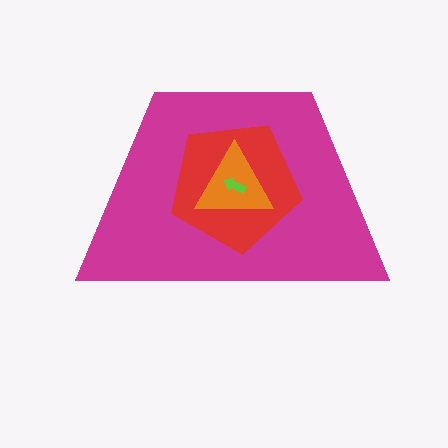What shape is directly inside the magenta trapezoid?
The red pentagon.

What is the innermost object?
The lime arrow.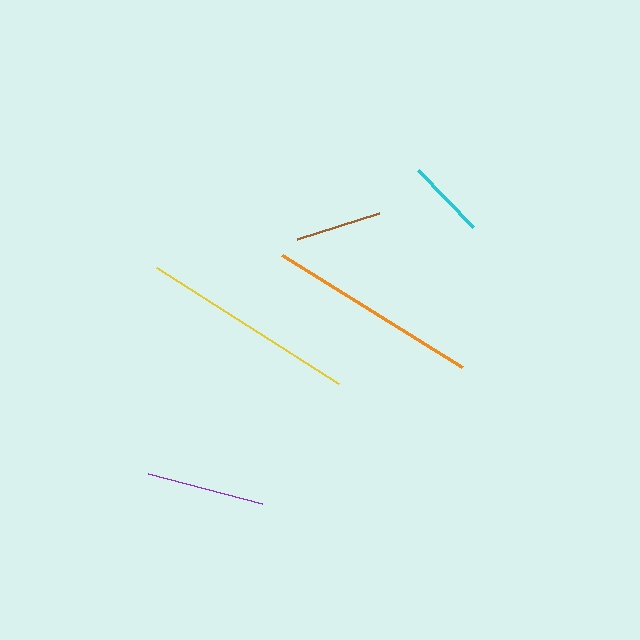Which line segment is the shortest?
The cyan line is the shortest at approximately 79 pixels.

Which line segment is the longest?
The yellow line is the longest at approximately 216 pixels.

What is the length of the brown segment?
The brown segment is approximately 86 pixels long.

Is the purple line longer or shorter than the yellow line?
The yellow line is longer than the purple line.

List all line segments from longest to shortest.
From longest to shortest: yellow, orange, purple, brown, cyan.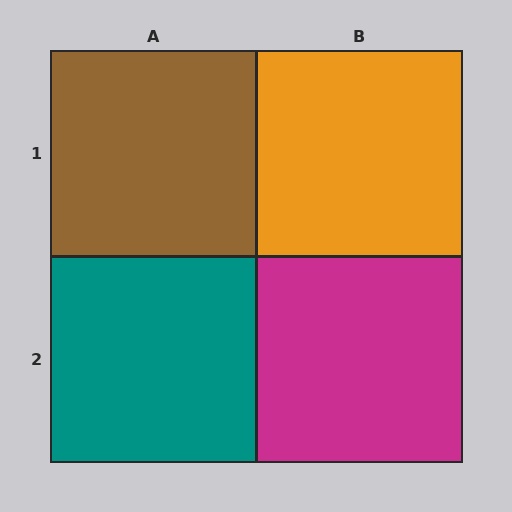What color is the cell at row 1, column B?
Orange.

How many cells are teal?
1 cell is teal.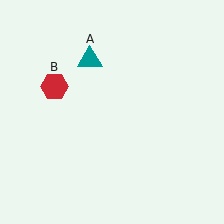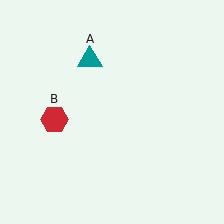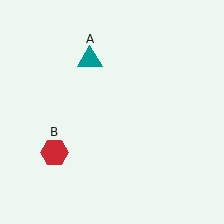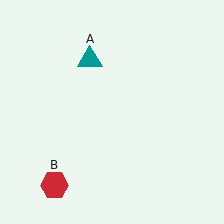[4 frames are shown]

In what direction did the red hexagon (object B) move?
The red hexagon (object B) moved down.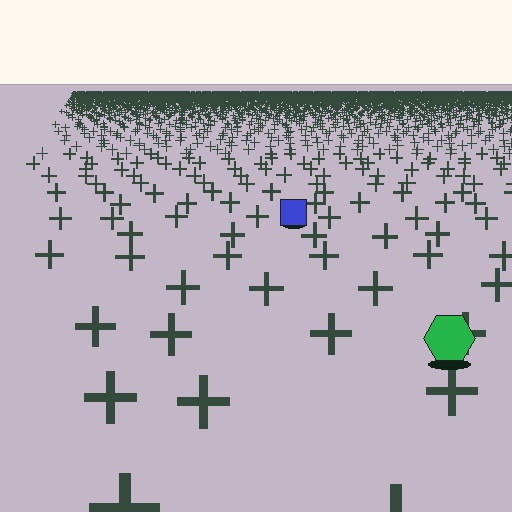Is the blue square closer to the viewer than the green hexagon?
No. The green hexagon is closer — you can tell from the texture gradient: the ground texture is coarser near it.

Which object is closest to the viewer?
The green hexagon is closest. The texture marks near it are larger and more spread out.